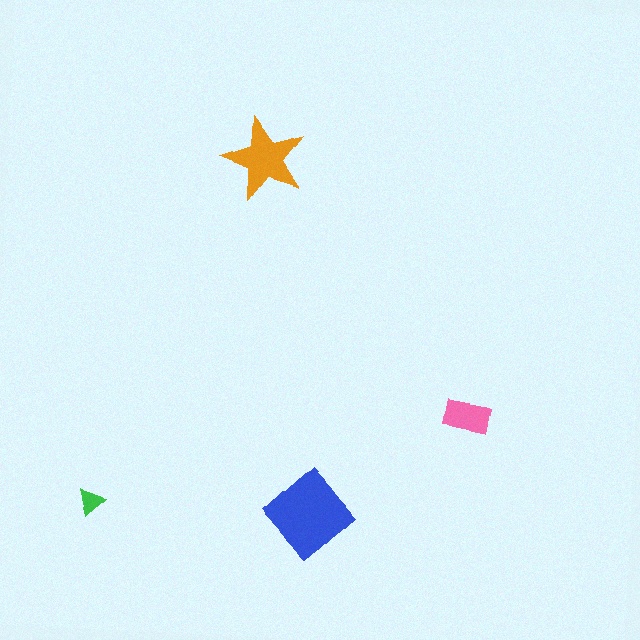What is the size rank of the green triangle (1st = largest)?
4th.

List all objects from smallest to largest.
The green triangle, the pink rectangle, the orange star, the blue diamond.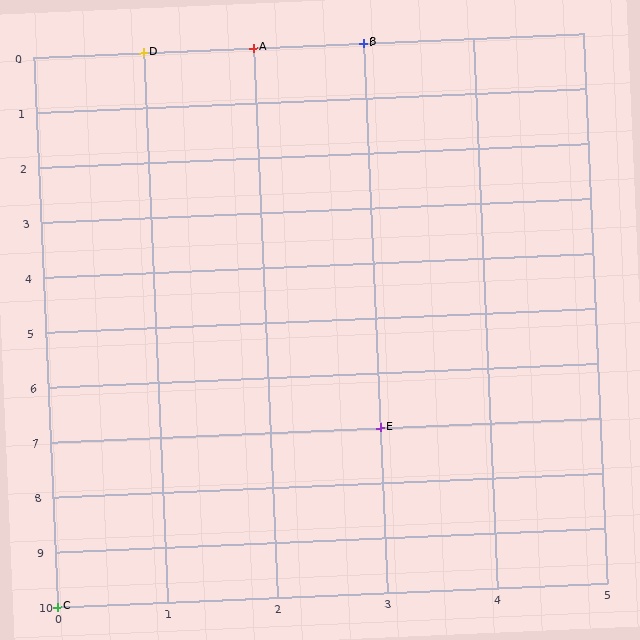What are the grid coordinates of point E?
Point E is at grid coordinates (3, 7).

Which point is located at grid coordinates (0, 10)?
Point C is at (0, 10).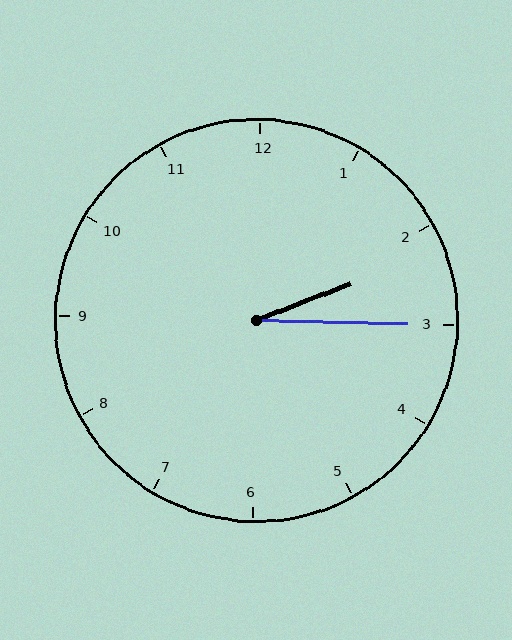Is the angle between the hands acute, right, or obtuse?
It is acute.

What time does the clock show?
2:15.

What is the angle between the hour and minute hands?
Approximately 22 degrees.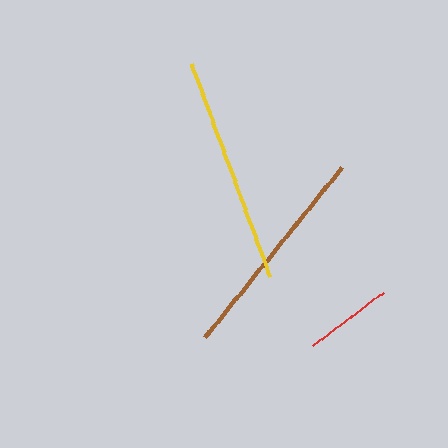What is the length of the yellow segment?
The yellow segment is approximately 227 pixels long.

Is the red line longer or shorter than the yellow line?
The yellow line is longer than the red line.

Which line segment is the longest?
The yellow line is the longest at approximately 227 pixels.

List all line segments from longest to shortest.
From longest to shortest: yellow, brown, red.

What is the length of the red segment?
The red segment is approximately 89 pixels long.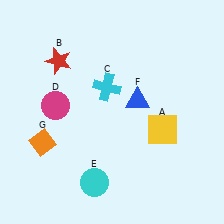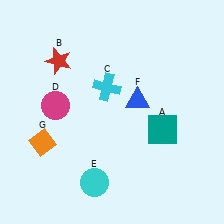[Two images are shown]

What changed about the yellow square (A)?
In Image 1, A is yellow. In Image 2, it changed to teal.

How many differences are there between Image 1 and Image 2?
There is 1 difference between the two images.